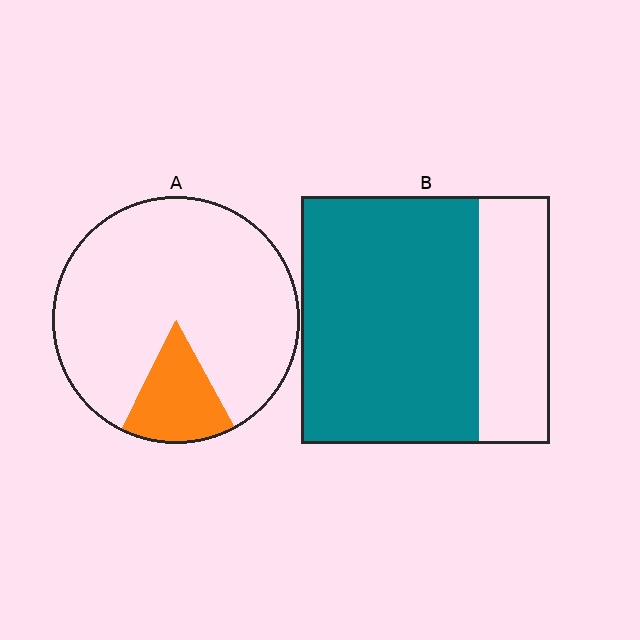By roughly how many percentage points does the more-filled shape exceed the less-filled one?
By roughly 55 percentage points (B over A).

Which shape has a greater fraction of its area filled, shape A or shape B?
Shape B.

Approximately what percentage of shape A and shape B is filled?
A is approximately 15% and B is approximately 70%.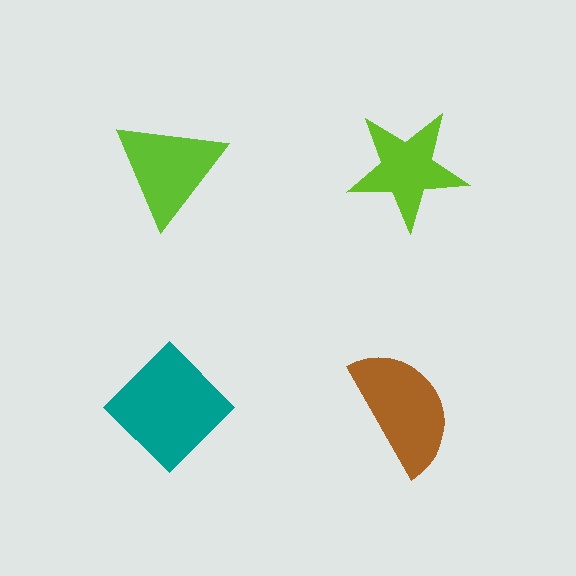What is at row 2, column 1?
A teal diamond.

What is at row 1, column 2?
A lime star.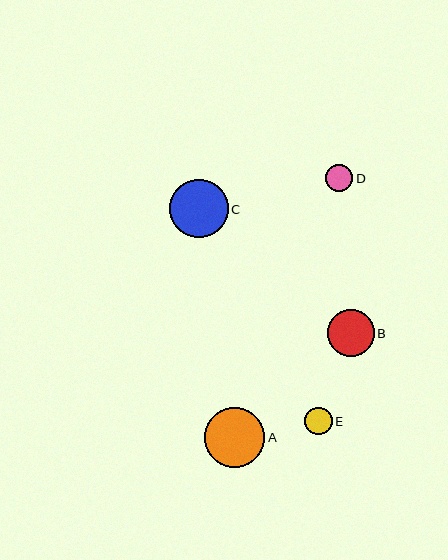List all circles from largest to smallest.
From largest to smallest: A, C, B, D, E.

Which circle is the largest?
Circle A is the largest with a size of approximately 60 pixels.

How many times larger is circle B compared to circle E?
Circle B is approximately 1.7 times the size of circle E.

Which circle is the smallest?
Circle E is the smallest with a size of approximately 27 pixels.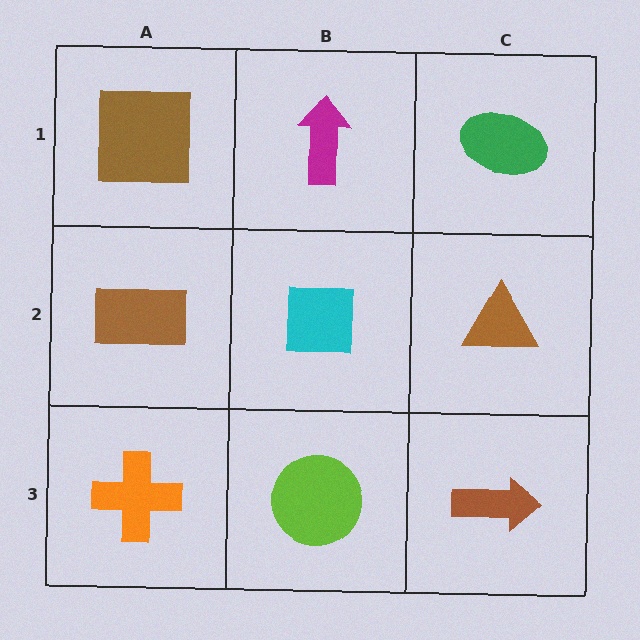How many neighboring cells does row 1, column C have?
2.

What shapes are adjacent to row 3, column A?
A brown rectangle (row 2, column A), a lime circle (row 3, column B).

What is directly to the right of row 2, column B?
A brown triangle.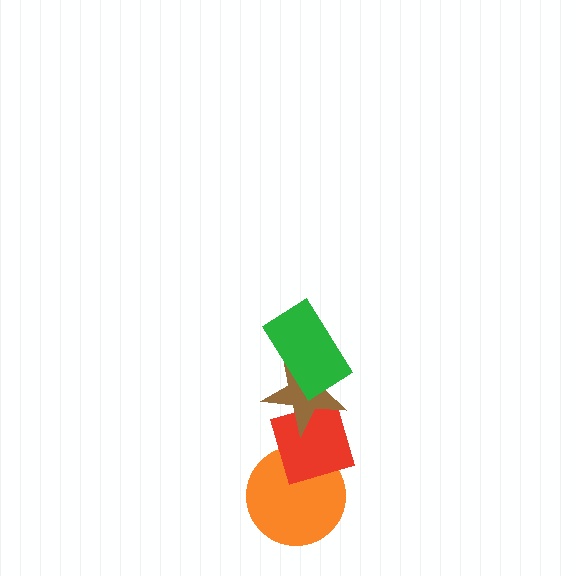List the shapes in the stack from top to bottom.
From top to bottom: the green rectangle, the brown star, the red diamond, the orange circle.